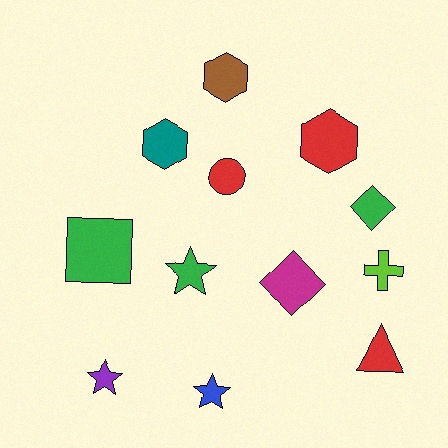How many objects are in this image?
There are 12 objects.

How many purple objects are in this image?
There is 1 purple object.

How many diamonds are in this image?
There are 2 diamonds.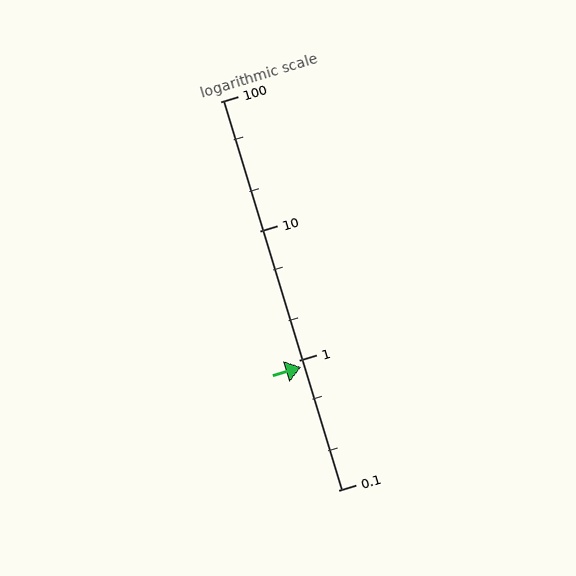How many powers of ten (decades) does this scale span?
The scale spans 3 decades, from 0.1 to 100.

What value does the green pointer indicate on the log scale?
The pointer indicates approximately 0.89.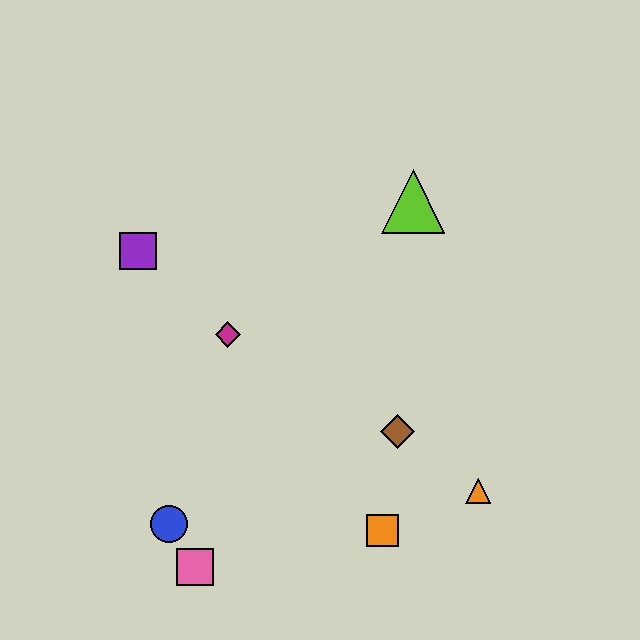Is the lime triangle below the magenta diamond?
No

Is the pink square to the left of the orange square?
Yes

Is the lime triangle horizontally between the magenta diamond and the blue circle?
No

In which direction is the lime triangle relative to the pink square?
The lime triangle is above the pink square.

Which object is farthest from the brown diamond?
The purple square is farthest from the brown diamond.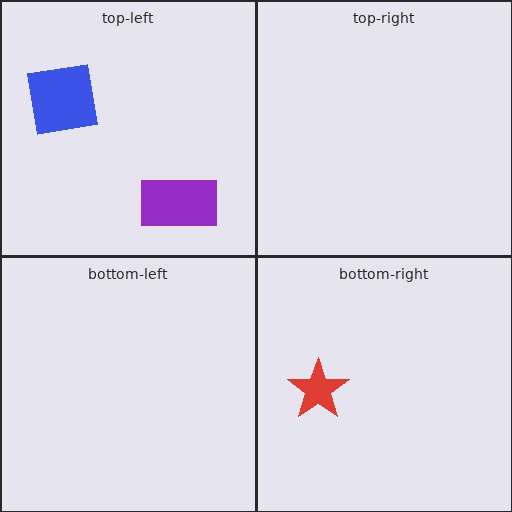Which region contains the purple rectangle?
The top-left region.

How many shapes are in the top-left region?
2.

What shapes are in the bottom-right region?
The red star.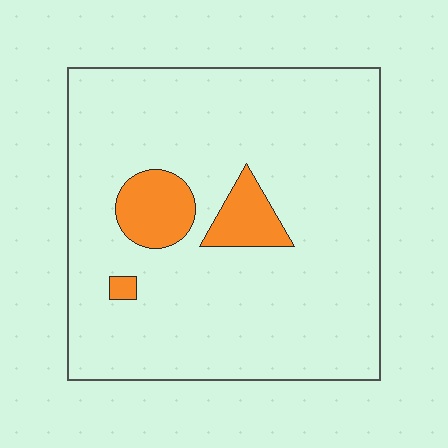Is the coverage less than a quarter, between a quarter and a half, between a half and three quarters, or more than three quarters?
Less than a quarter.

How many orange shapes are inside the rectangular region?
3.